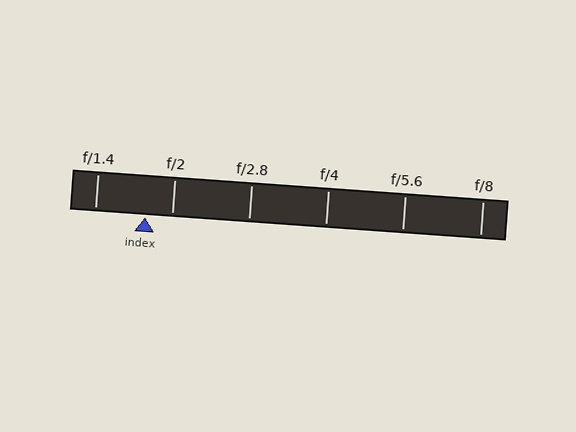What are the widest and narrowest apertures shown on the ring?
The widest aperture shown is f/1.4 and the narrowest is f/8.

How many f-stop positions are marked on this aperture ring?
There are 6 f-stop positions marked.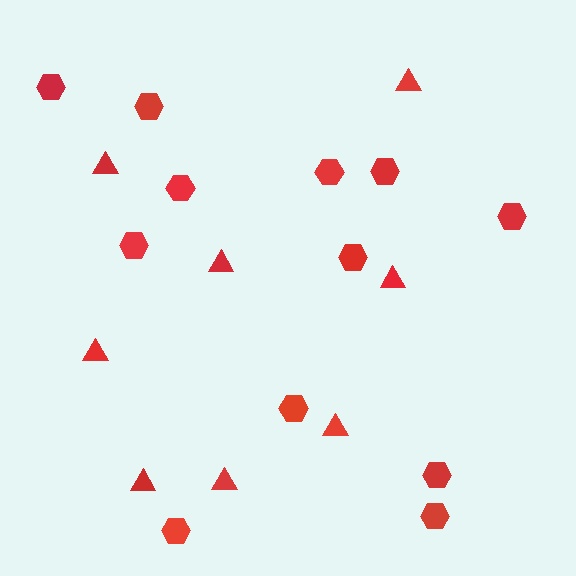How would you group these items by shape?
There are 2 groups: one group of triangles (8) and one group of hexagons (12).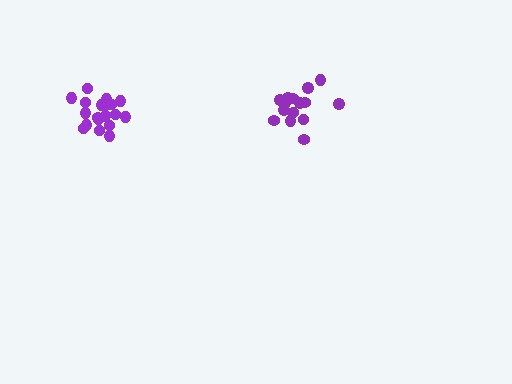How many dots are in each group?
Group 1: 16 dots, Group 2: 19 dots (35 total).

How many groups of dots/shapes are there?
There are 2 groups.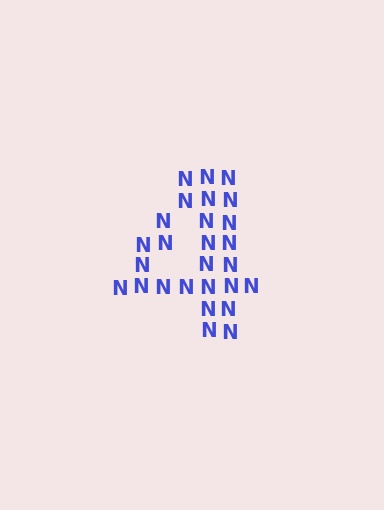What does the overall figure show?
The overall figure shows the digit 4.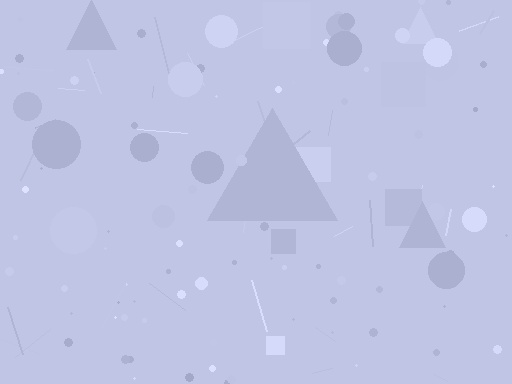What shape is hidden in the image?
A triangle is hidden in the image.